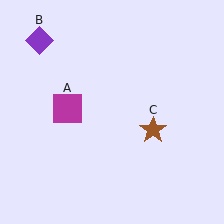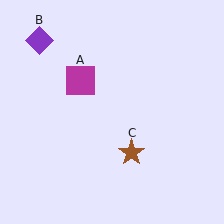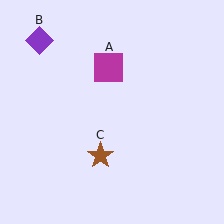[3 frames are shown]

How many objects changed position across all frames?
2 objects changed position: magenta square (object A), brown star (object C).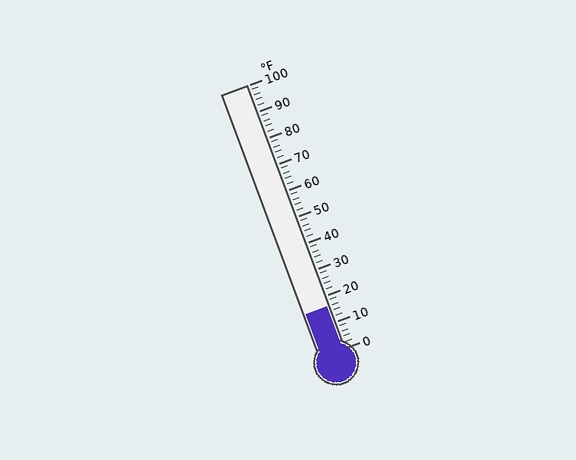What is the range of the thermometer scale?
The thermometer scale ranges from 0°F to 100°F.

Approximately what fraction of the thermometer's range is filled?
The thermometer is filled to approximately 15% of its range.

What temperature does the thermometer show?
The thermometer shows approximately 16°F.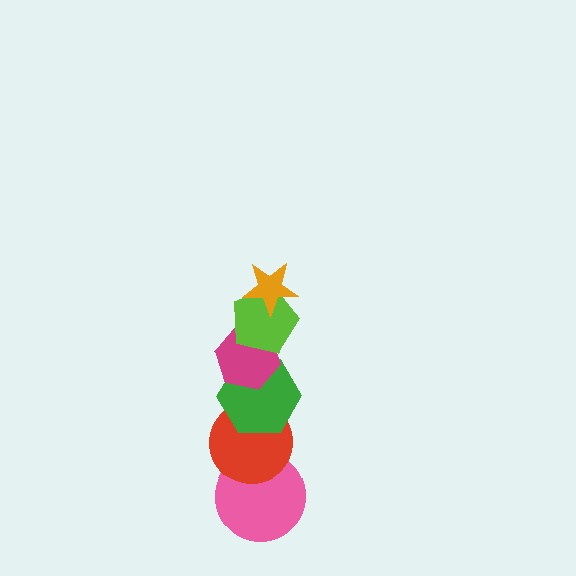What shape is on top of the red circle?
The green hexagon is on top of the red circle.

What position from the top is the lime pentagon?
The lime pentagon is 2nd from the top.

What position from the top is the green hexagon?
The green hexagon is 4th from the top.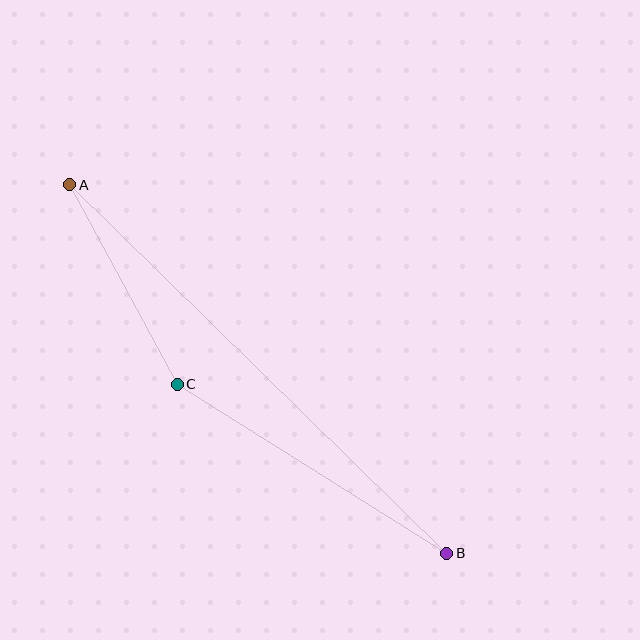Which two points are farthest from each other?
Points A and B are farthest from each other.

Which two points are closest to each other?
Points A and C are closest to each other.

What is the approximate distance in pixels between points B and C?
The distance between B and C is approximately 318 pixels.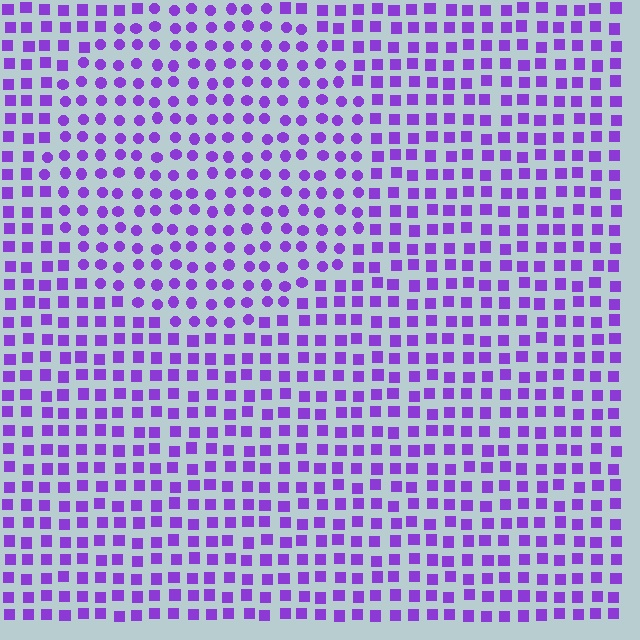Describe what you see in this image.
The image is filled with small purple elements arranged in a uniform grid. A circle-shaped region contains circles, while the surrounding area contains squares. The boundary is defined purely by the change in element shape.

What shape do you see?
I see a circle.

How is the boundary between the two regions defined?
The boundary is defined by a change in element shape: circles inside vs. squares outside. All elements share the same color and spacing.